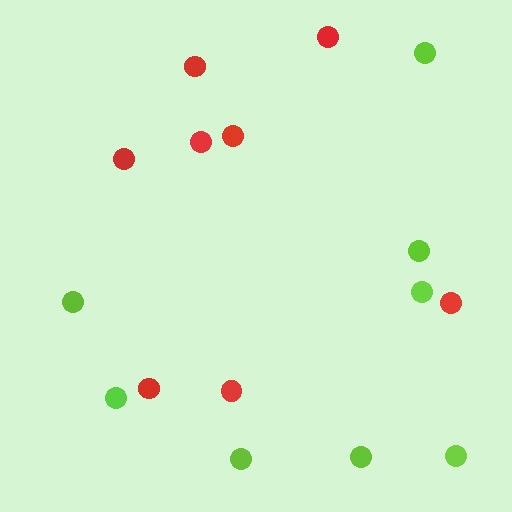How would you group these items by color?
There are 2 groups: one group of red circles (8) and one group of lime circles (8).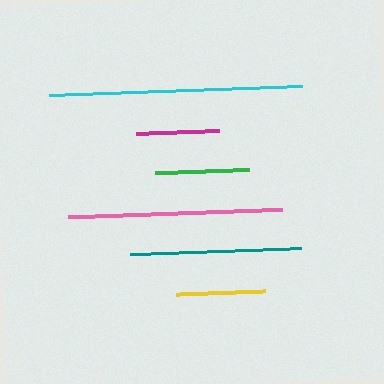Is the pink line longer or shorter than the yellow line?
The pink line is longer than the yellow line.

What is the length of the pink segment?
The pink segment is approximately 214 pixels long.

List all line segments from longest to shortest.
From longest to shortest: cyan, pink, teal, green, yellow, magenta.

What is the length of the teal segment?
The teal segment is approximately 171 pixels long.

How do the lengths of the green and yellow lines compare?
The green and yellow lines are approximately the same length.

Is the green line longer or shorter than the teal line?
The teal line is longer than the green line.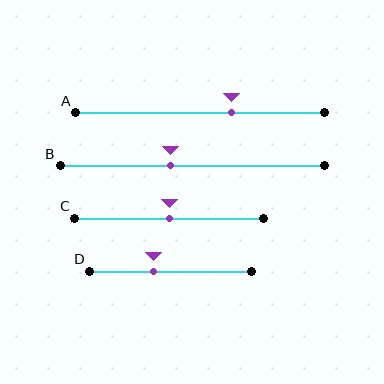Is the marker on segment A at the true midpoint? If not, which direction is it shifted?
No, the marker on segment A is shifted to the right by about 13% of the segment length.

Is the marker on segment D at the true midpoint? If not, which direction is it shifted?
No, the marker on segment D is shifted to the left by about 10% of the segment length.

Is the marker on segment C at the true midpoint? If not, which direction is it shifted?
Yes, the marker on segment C is at the true midpoint.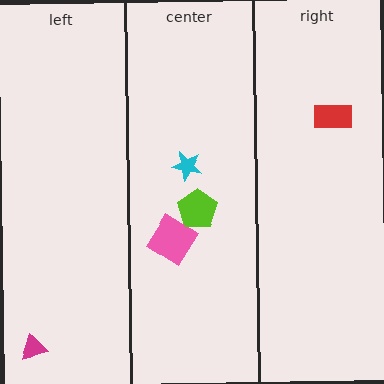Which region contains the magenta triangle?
The left region.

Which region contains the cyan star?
The center region.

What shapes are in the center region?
The pink diamond, the lime pentagon, the cyan star.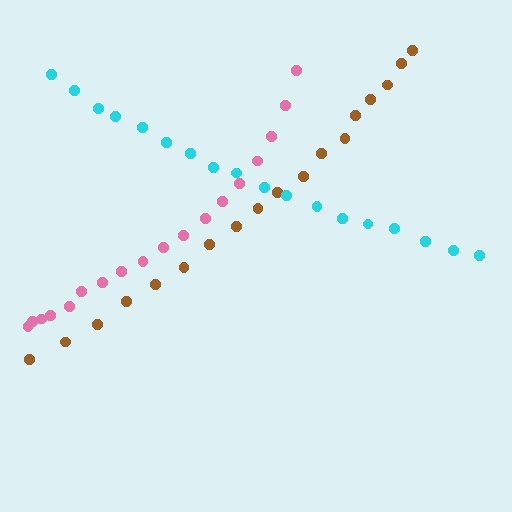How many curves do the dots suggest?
There are 3 distinct paths.